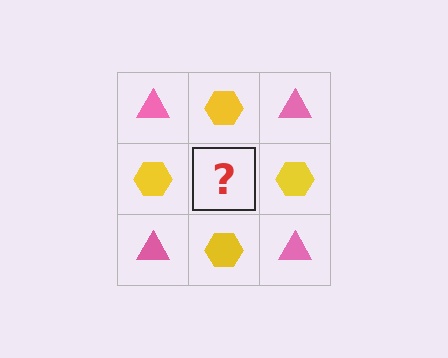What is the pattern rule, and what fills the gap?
The rule is that it alternates pink triangle and yellow hexagon in a checkerboard pattern. The gap should be filled with a pink triangle.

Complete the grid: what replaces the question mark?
The question mark should be replaced with a pink triangle.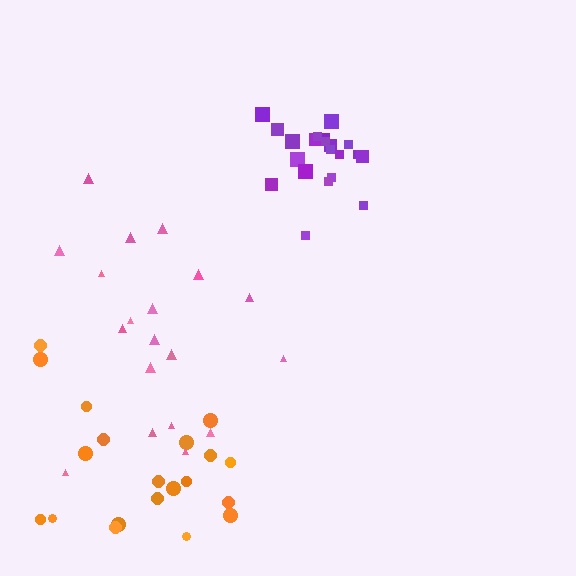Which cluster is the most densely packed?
Purple.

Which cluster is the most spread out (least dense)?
Pink.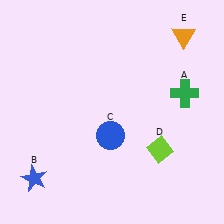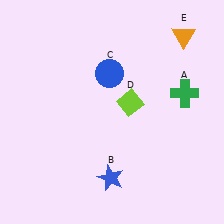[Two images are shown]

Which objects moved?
The objects that moved are: the blue star (B), the blue circle (C), the lime diamond (D).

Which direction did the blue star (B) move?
The blue star (B) moved right.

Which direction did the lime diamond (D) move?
The lime diamond (D) moved up.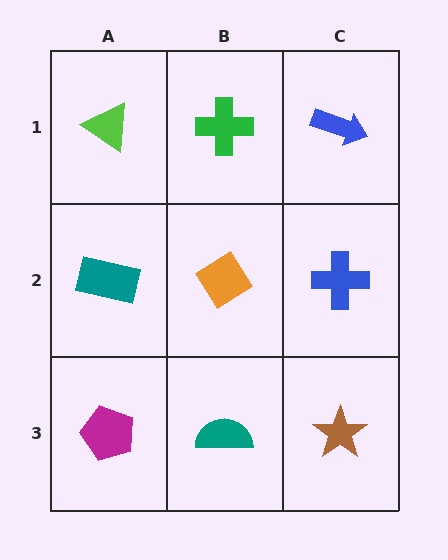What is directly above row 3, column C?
A blue cross.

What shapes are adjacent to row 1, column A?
A teal rectangle (row 2, column A), a green cross (row 1, column B).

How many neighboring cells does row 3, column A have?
2.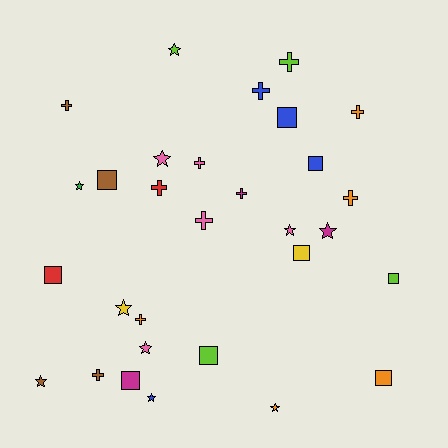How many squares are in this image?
There are 9 squares.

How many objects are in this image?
There are 30 objects.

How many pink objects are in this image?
There are 5 pink objects.